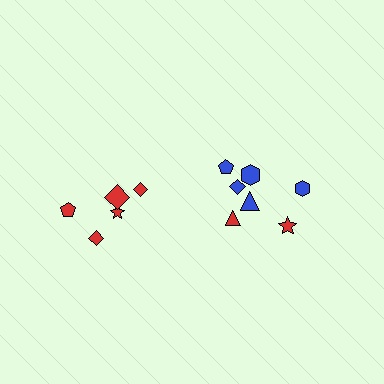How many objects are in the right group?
There are 7 objects.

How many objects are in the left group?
There are 5 objects.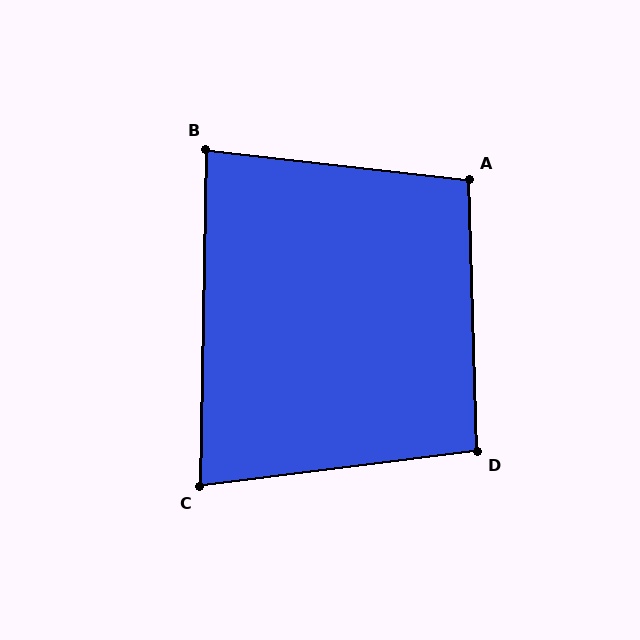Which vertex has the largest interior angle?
A, at approximately 98 degrees.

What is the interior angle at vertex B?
Approximately 85 degrees (acute).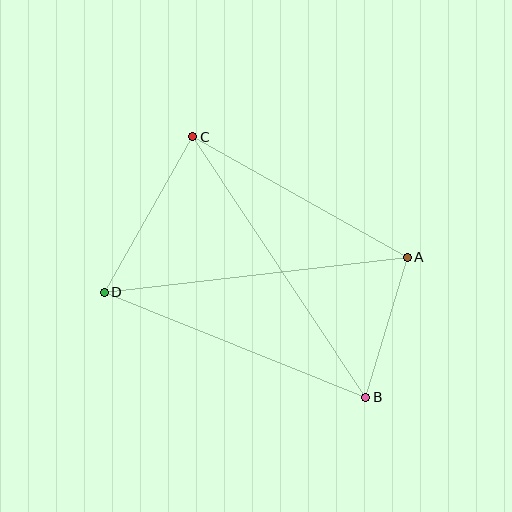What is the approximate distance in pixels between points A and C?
The distance between A and C is approximately 246 pixels.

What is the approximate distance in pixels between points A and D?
The distance between A and D is approximately 305 pixels.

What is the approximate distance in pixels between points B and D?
The distance between B and D is approximately 282 pixels.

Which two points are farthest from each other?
Points B and C are farthest from each other.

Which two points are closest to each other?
Points A and B are closest to each other.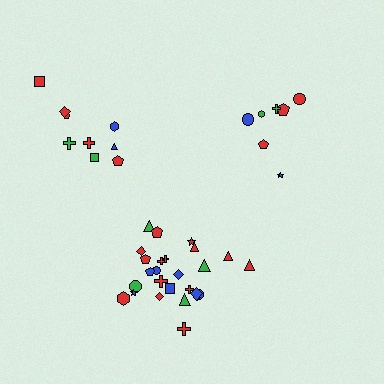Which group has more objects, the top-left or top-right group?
The top-left group.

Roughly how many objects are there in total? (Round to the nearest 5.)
Roughly 40 objects in total.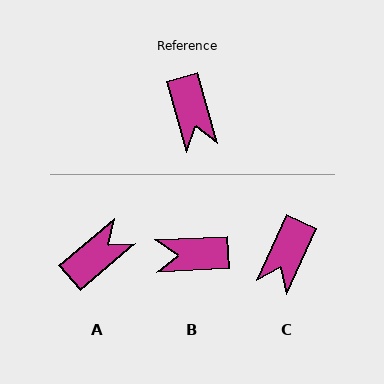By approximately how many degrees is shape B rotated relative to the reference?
Approximately 103 degrees clockwise.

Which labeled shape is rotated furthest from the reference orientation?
A, about 115 degrees away.